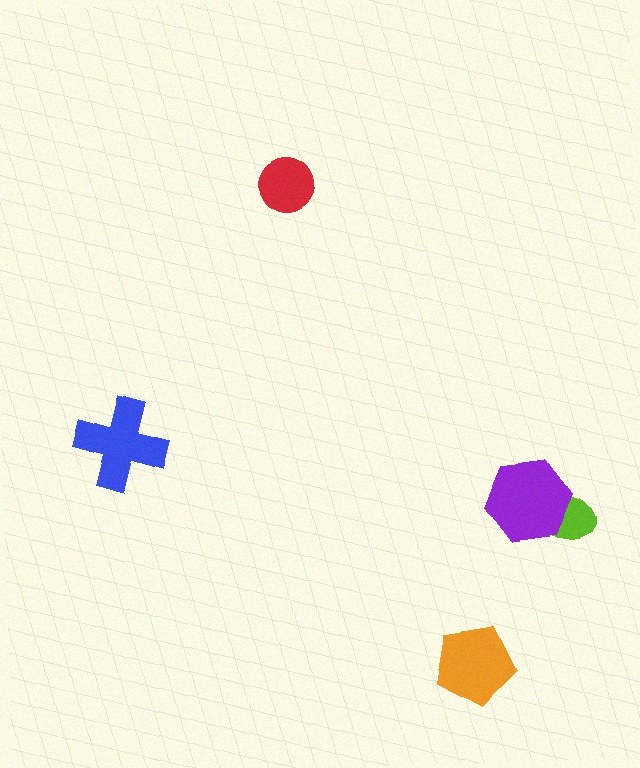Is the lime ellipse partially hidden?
Yes, it is partially covered by another shape.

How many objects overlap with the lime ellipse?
1 object overlaps with the lime ellipse.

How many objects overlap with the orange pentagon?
0 objects overlap with the orange pentagon.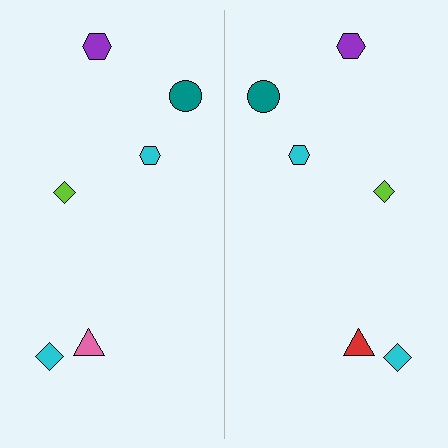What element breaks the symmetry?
The red triangle on the right side breaks the symmetry — its mirror counterpart is pink.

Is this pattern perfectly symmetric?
No, the pattern is not perfectly symmetric. The red triangle on the right side breaks the symmetry — its mirror counterpart is pink.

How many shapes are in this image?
There are 12 shapes in this image.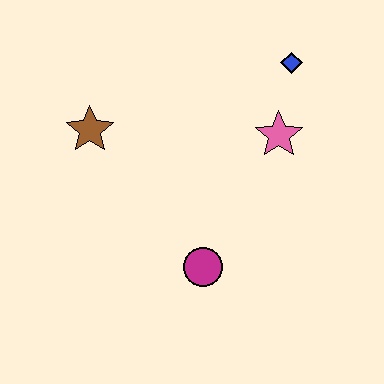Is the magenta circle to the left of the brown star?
No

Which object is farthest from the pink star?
The brown star is farthest from the pink star.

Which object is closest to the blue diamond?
The pink star is closest to the blue diamond.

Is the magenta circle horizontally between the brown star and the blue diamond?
Yes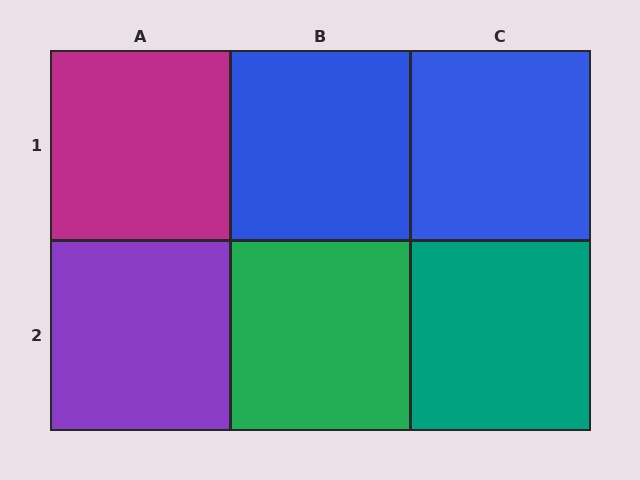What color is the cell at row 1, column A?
Magenta.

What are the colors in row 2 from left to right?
Purple, green, teal.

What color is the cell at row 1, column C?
Blue.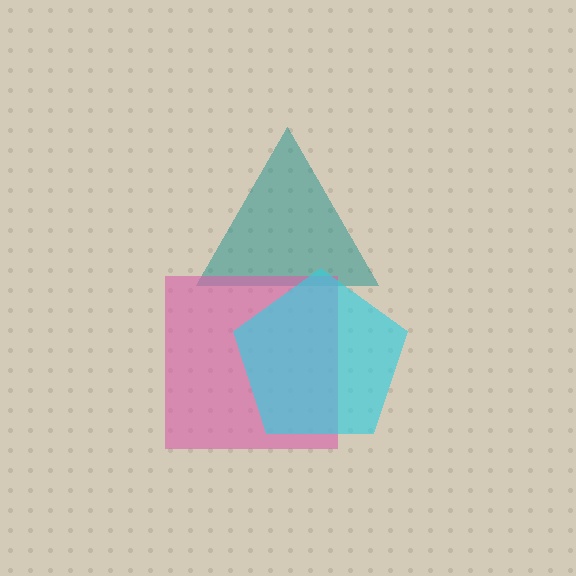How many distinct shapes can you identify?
There are 3 distinct shapes: a teal triangle, a pink square, a cyan pentagon.